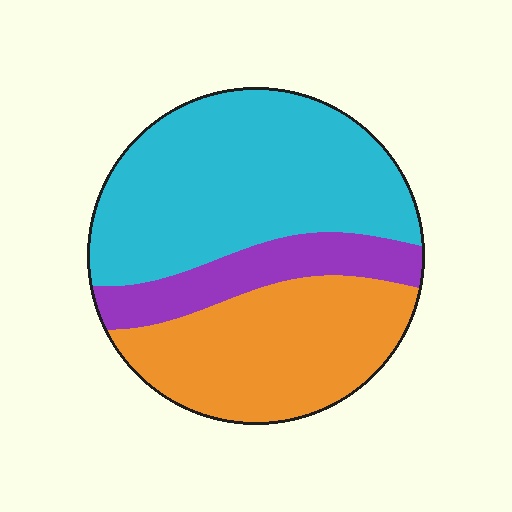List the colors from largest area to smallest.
From largest to smallest: cyan, orange, purple.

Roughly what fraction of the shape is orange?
Orange takes up about one third (1/3) of the shape.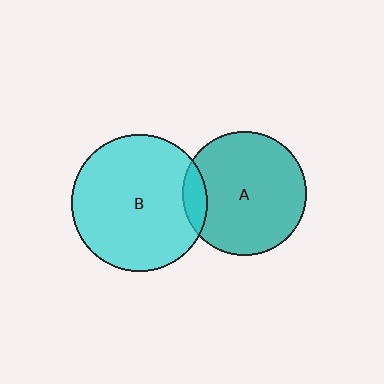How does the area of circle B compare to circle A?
Approximately 1.2 times.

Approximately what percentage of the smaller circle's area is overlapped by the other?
Approximately 10%.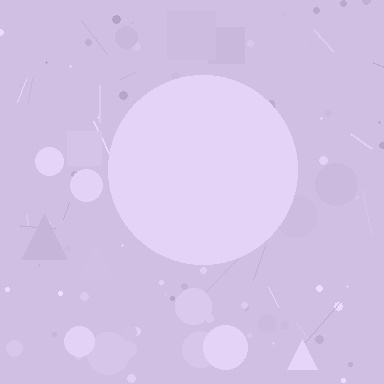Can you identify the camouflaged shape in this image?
The camouflaged shape is a circle.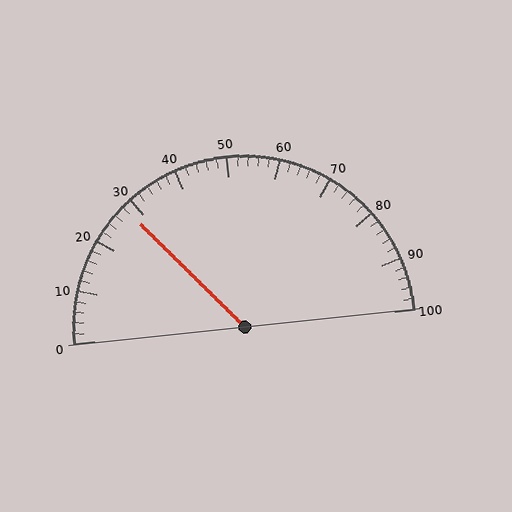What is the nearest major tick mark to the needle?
The nearest major tick mark is 30.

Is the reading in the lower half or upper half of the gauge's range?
The reading is in the lower half of the range (0 to 100).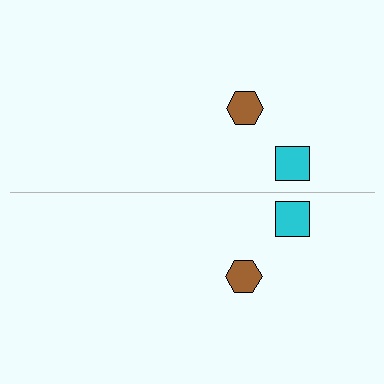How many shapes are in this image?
There are 4 shapes in this image.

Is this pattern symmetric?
Yes, this pattern has bilateral (reflection) symmetry.